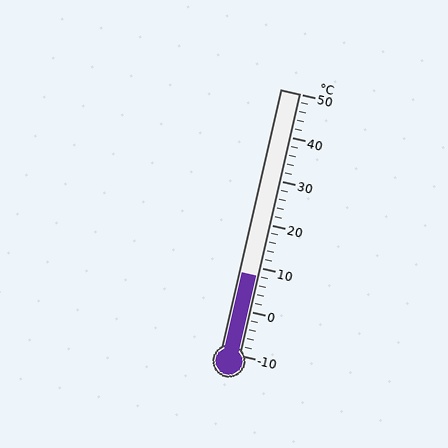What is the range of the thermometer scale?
The thermometer scale ranges from -10°C to 50°C.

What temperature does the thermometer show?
The thermometer shows approximately 8°C.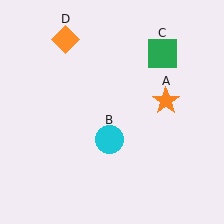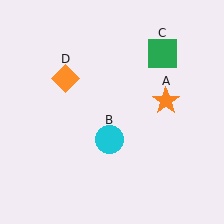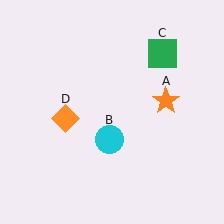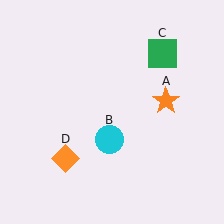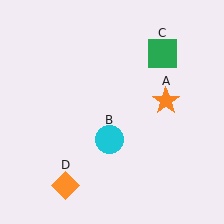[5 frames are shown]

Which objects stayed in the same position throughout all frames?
Orange star (object A) and cyan circle (object B) and green square (object C) remained stationary.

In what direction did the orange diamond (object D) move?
The orange diamond (object D) moved down.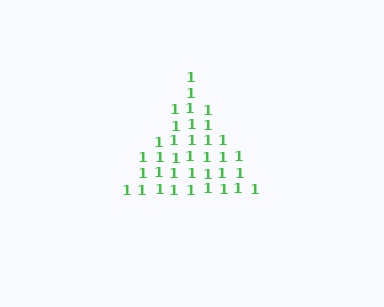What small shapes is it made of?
It is made of small digit 1's.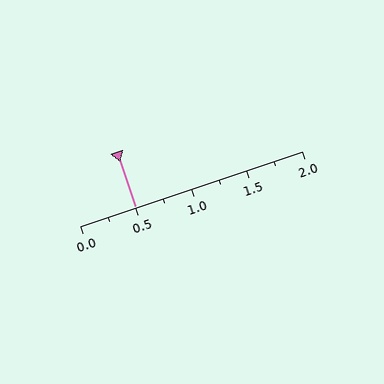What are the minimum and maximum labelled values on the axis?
The axis runs from 0.0 to 2.0.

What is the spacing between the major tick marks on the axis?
The major ticks are spaced 0.5 apart.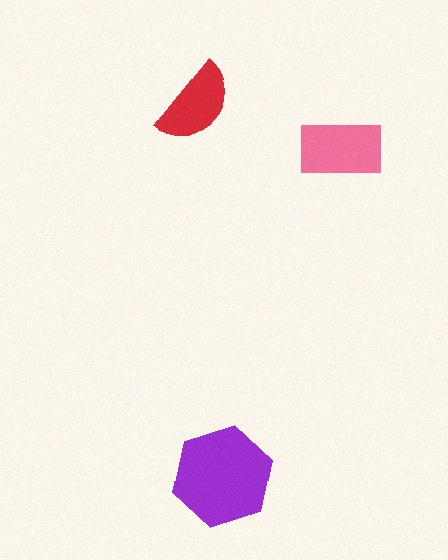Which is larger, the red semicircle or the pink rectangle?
The pink rectangle.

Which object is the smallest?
The red semicircle.